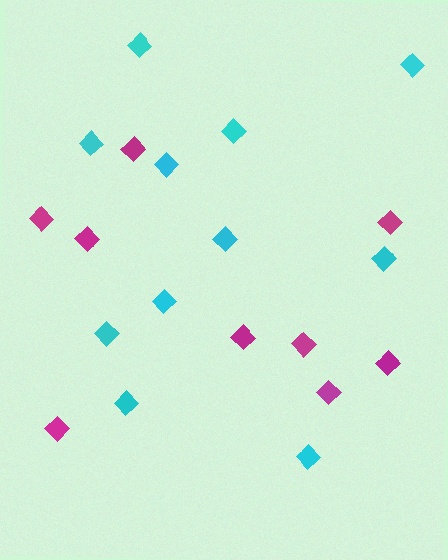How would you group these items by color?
There are 2 groups: one group of magenta diamonds (9) and one group of cyan diamonds (11).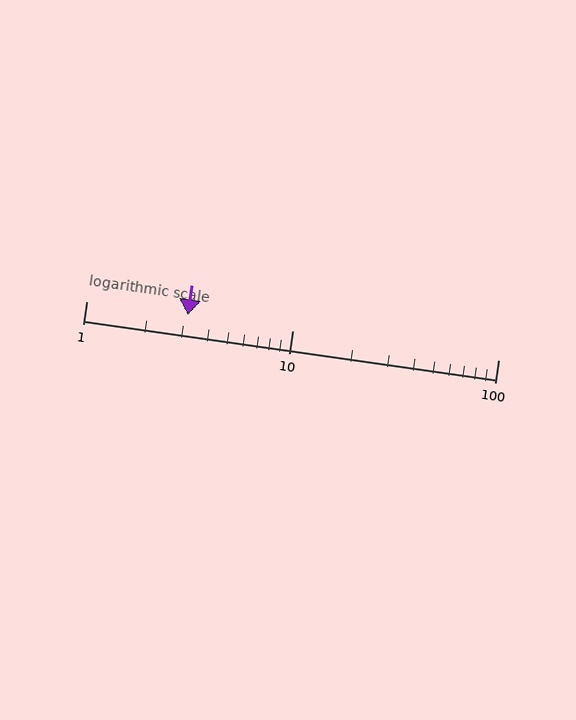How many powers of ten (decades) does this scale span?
The scale spans 2 decades, from 1 to 100.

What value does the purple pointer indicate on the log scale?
The pointer indicates approximately 3.1.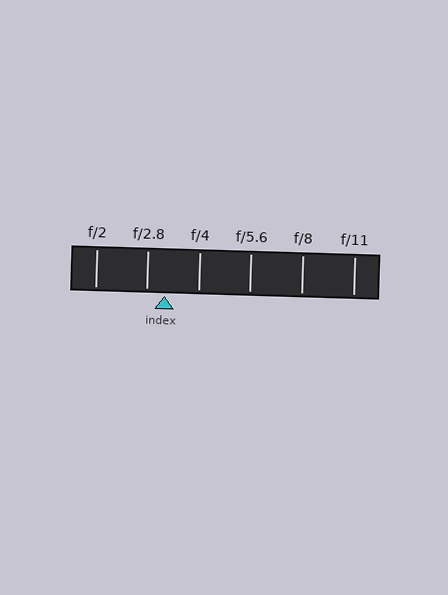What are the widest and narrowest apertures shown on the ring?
The widest aperture shown is f/2 and the narrowest is f/11.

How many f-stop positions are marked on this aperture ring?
There are 6 f-stop positions marked.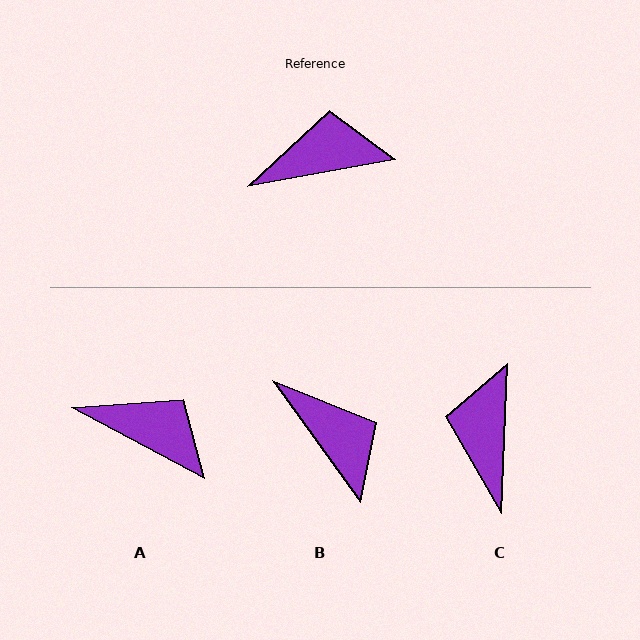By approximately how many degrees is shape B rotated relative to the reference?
Approximately 65 degrees clockwise.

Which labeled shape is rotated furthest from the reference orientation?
C, about 77 degrees away.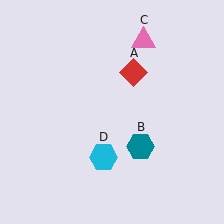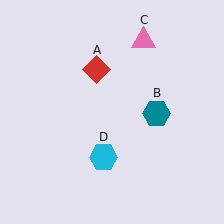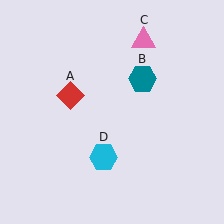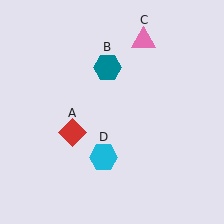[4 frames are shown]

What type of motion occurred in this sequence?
The red diamond (object A), teal hexagon (object B) rotated counterclockwise around the center of the scene.